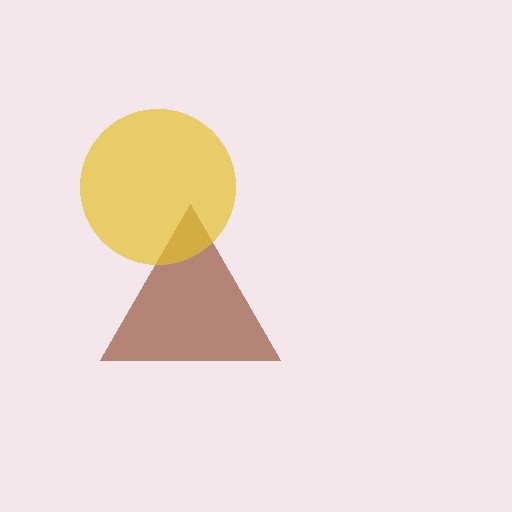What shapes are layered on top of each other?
The layered shapes are: a brown triangle, a yellow circle.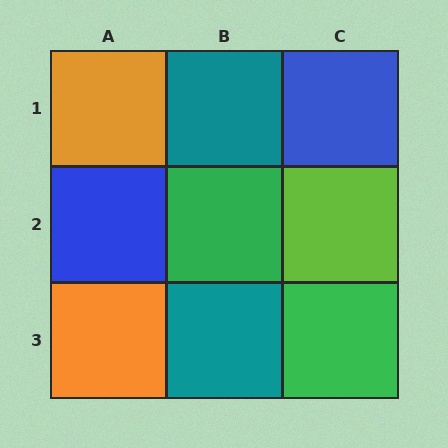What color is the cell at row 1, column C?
Blue.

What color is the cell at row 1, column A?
Orange.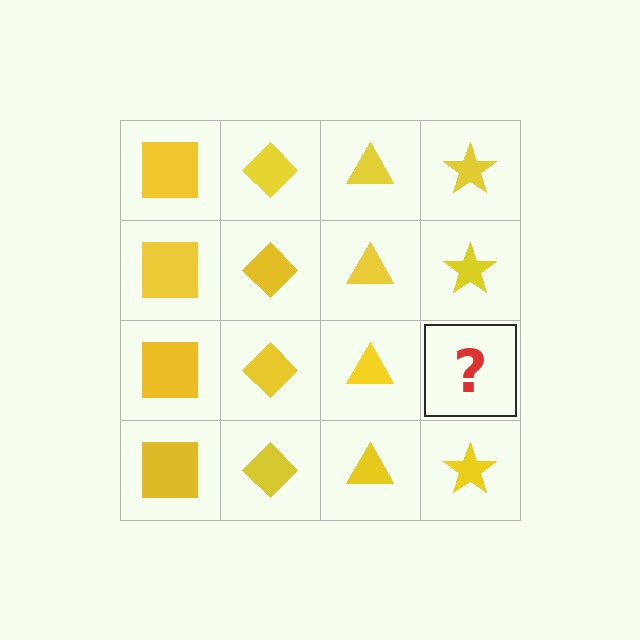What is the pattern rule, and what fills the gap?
The rule is that each column has a consistent shape. The gap should be filled with a yellow star.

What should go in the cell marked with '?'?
The missing cell should contain a yellow star.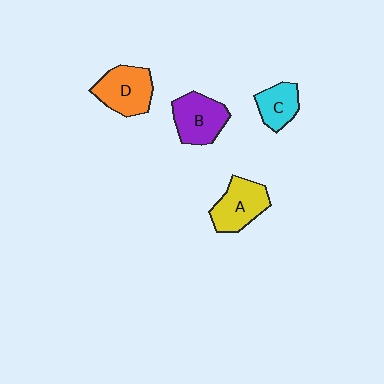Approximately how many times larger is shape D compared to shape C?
Approximately 1.5 times.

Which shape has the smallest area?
Shape C (cyan).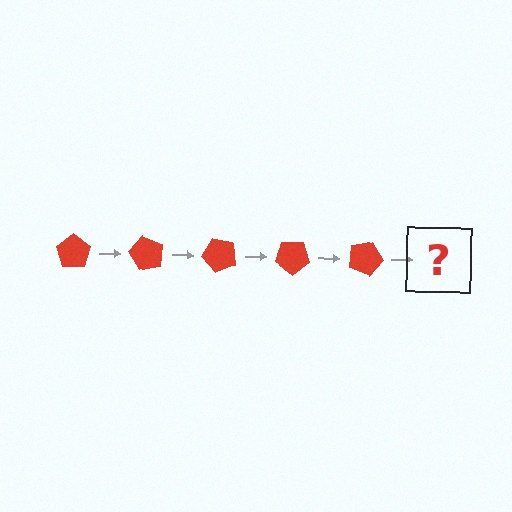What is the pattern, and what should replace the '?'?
The pattern is that the pentagon rotates 60 degrees each step. The '?' should be a red pentagon rotated 300 degrees.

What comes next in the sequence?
The next element should be a red pentagon rotated 300 degrees.